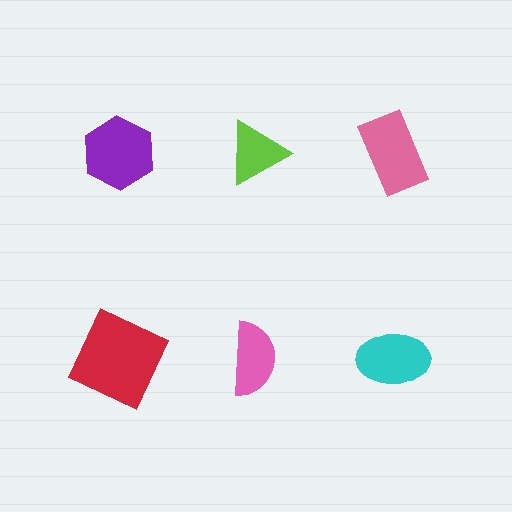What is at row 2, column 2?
A pink semicircle.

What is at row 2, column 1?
A red square.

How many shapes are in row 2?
3 shapes.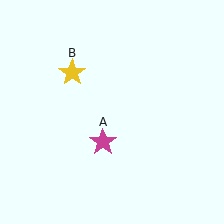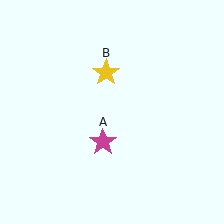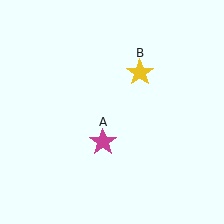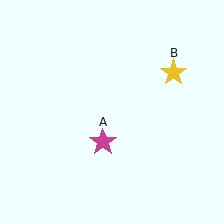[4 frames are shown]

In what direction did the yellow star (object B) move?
The yellow star (object B) moved right.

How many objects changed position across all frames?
1 object changed position: yellow star (object B).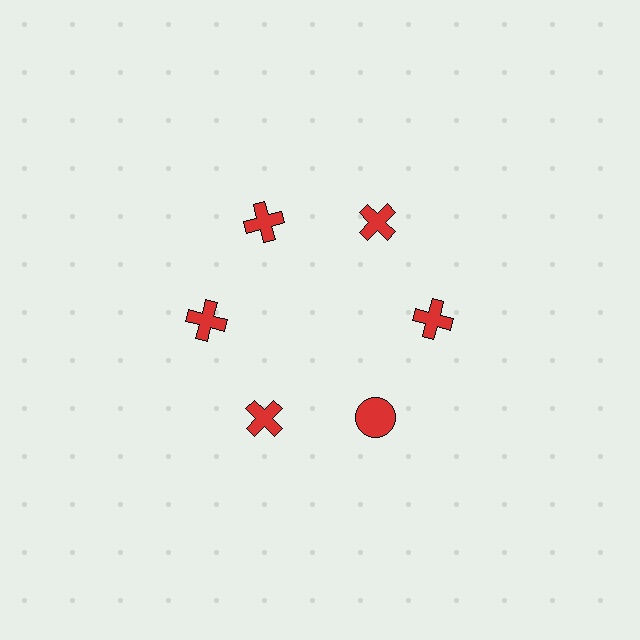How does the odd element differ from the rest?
It has a different shape: circle instead of cross.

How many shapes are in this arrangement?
There are 6 shapes arranged in a ring pattern.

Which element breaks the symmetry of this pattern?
The red circle at roughly the 5 o'clock position breaks the symmetry. All other shapes are red crosses.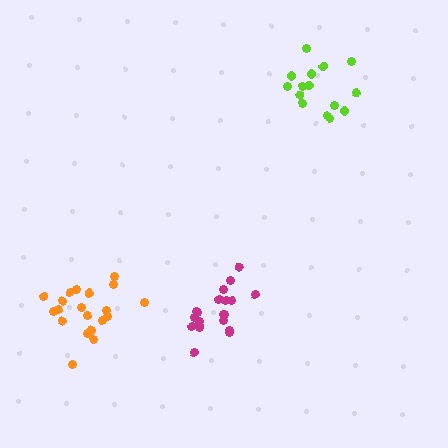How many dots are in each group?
Group 1: 20 dots, Group 2: 15 dots, Group 3: 20 dots (55 total).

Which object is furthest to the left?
The orange cluster is leftmost.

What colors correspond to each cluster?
The clusters are colored: magenta, lime, orange.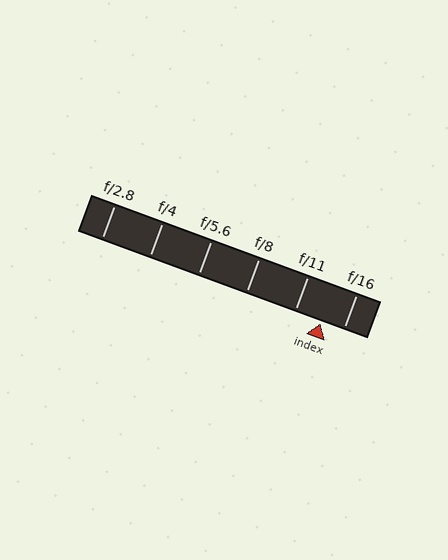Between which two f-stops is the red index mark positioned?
The index mark is between f/11 and f/16.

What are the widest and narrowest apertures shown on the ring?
The widest aperture shown is f/2.8 and the narrowest is f/16.